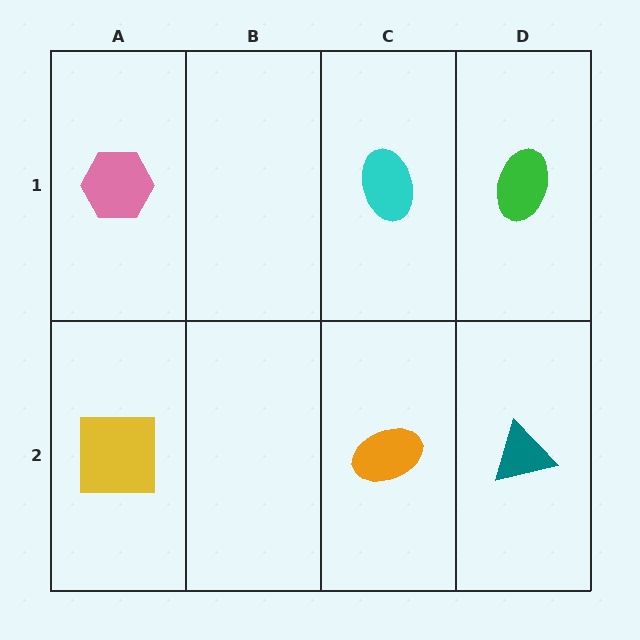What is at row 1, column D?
A green ellipse.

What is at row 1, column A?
A pink hexagon.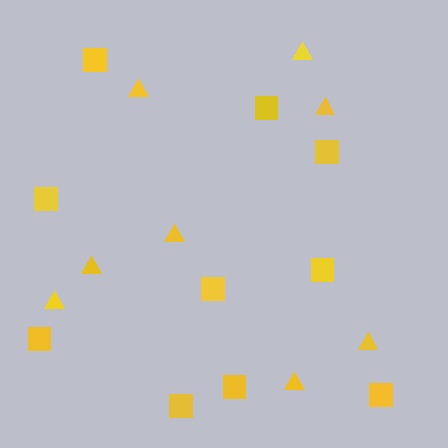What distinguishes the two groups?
There are 2 groups: one group of squares (10) and one group of triangles (8).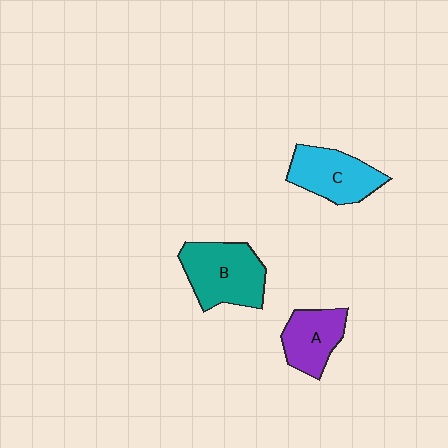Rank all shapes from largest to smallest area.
From largest to smallest: B (teal), C (cyan), A (purple).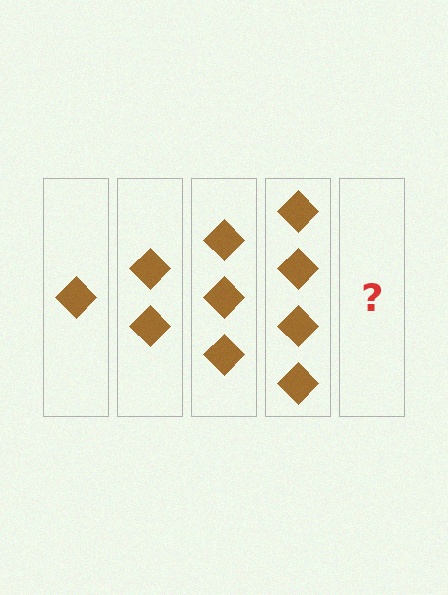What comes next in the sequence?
The next element should be 5 diamonds.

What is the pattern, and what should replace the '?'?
The pattern is that each step adds one more diamond. The '?' should be 5 diamonds.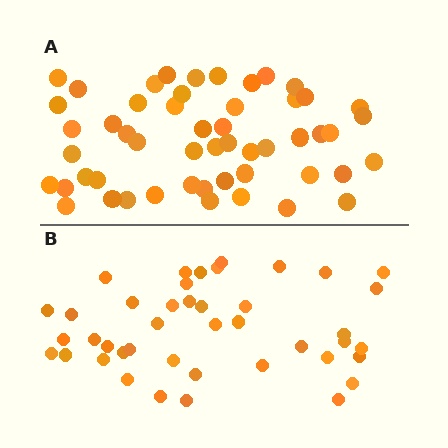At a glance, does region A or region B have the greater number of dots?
Region A (the top region) has more dots.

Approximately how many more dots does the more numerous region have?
Region A has roughly 10 or so more dots than region B.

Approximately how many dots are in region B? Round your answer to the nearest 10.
About 40 dots. (The exact count is 42, which rounds to 40.)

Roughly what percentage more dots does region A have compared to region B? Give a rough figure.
About 25% more.